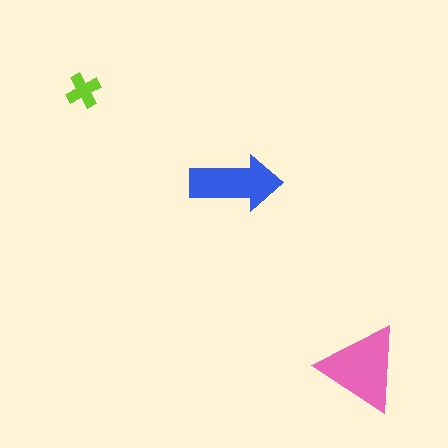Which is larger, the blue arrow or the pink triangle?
The pink triangle.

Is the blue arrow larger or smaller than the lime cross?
Larger.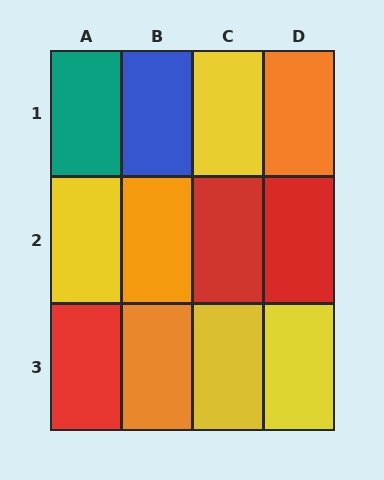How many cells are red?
3 cells are red.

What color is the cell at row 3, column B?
Orange.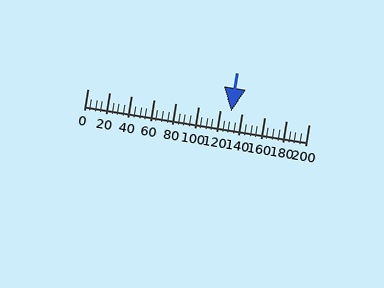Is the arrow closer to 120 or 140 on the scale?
The arrow is closer to 140.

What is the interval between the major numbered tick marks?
The major tick marks are spaced 20 units apart.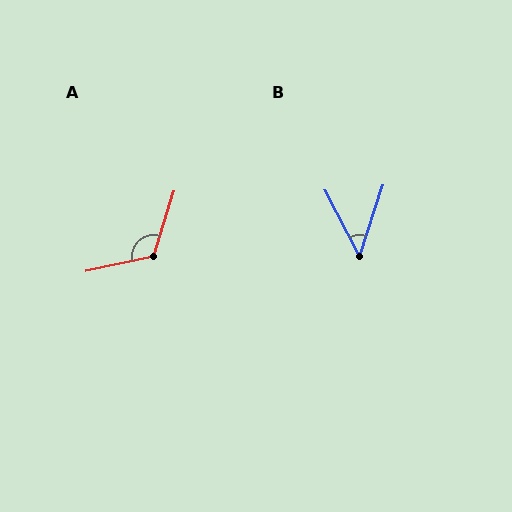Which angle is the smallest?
B, at approximately 46 degrees.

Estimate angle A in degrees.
Approximately 119 degrees.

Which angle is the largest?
A, at approximately 119 degrees.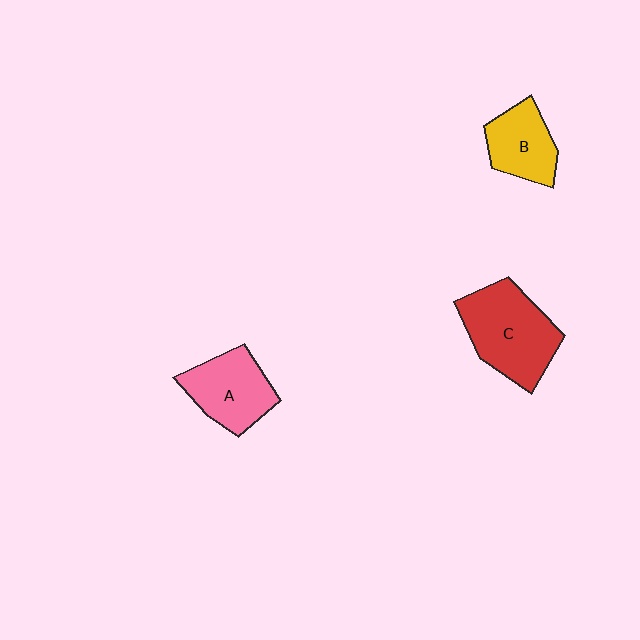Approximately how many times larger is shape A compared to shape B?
Approximately 1.2 times.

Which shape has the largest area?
Shape C (red).